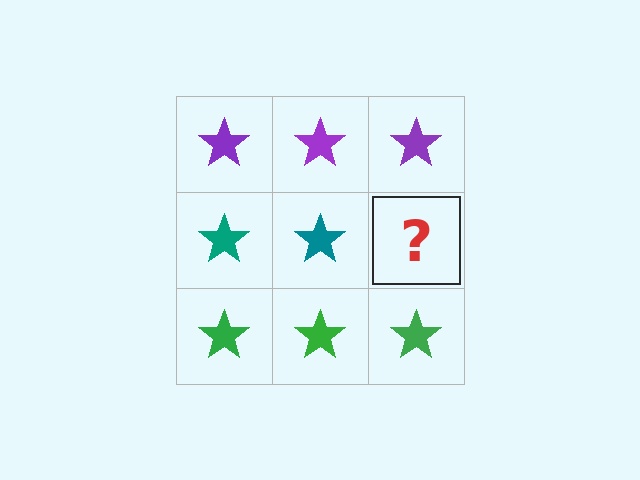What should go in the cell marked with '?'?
The missing cell should contain a teal star.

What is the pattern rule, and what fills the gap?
The rule is that each row has a consistent color. The gap should be filled with a teal star.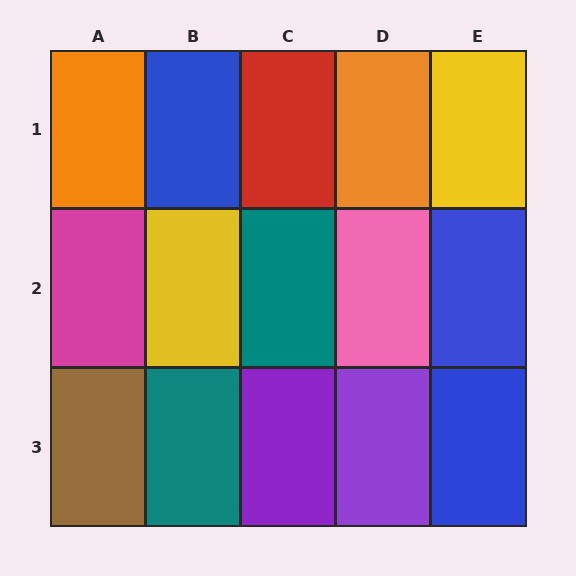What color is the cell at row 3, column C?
Purple.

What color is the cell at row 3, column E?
Blue.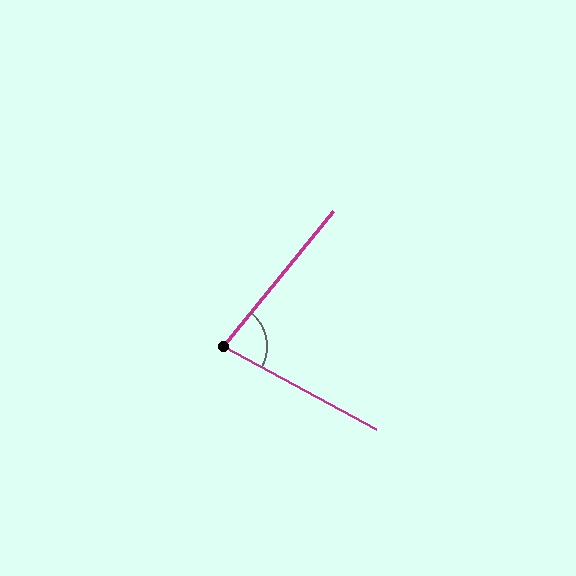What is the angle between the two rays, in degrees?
Approximately 79 degrees.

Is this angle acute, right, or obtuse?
It is acute.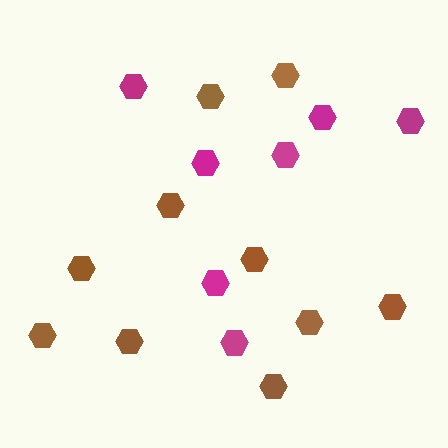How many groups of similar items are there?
There are 2 groups: one group of brown hexagons (10) and one group of magenta hexagons (7).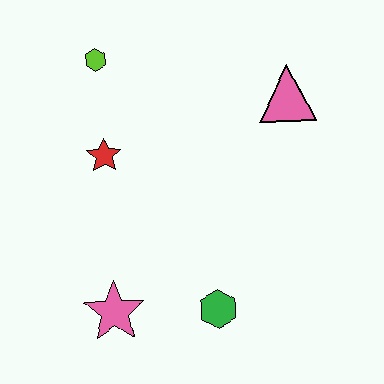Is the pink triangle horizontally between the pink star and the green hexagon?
No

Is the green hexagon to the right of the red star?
Yes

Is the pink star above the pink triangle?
No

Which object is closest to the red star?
The lime hexagon is closest to the red star.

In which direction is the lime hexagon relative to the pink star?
The lime hexagon is above the pink star.